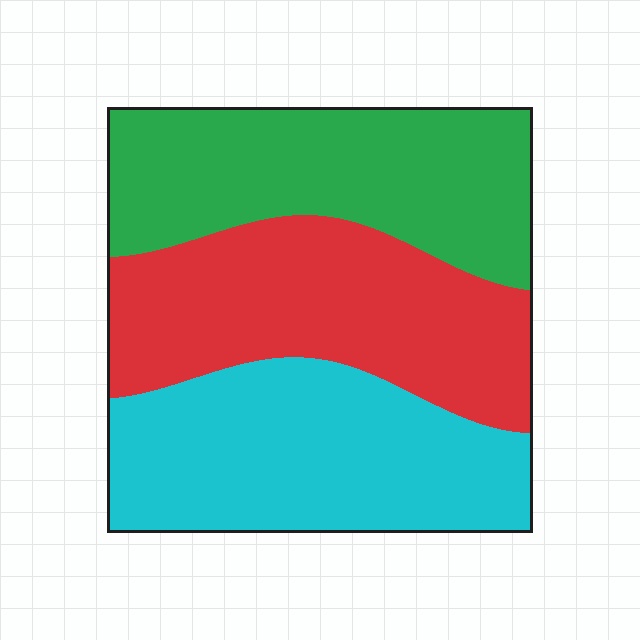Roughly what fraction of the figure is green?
Green takes up about one third (1/3) of the figure.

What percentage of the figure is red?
Red takes up about one third (1/3) of the figure.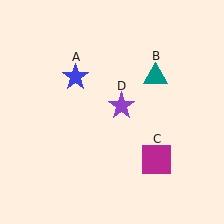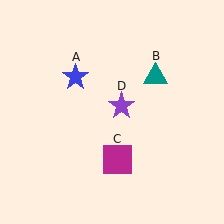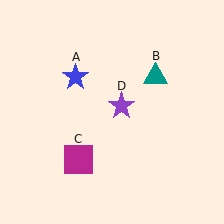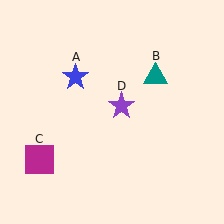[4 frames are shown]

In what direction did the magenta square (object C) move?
The magenta square (object C) moved left.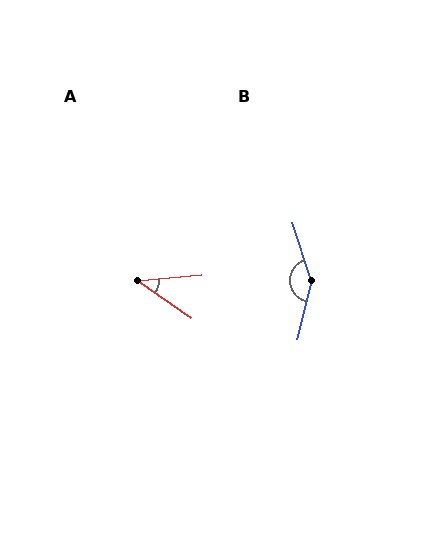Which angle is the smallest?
A, at approximately 40 degrees.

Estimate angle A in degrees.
Approximately 40 degrees.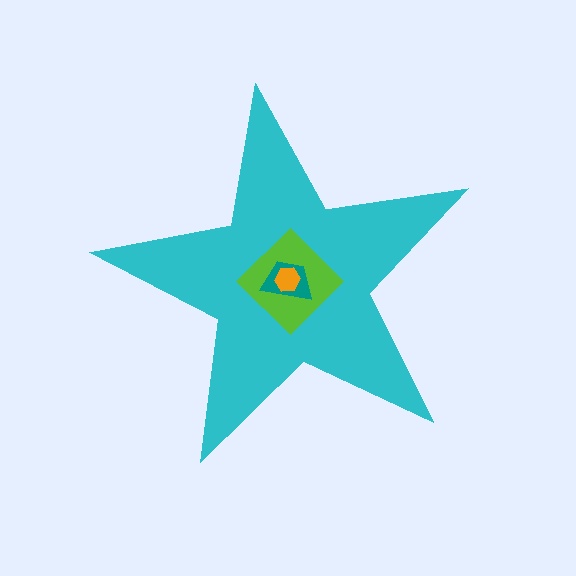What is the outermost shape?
The cyan star.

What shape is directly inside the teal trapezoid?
The orange hexagon.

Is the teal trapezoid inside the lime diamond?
Yes.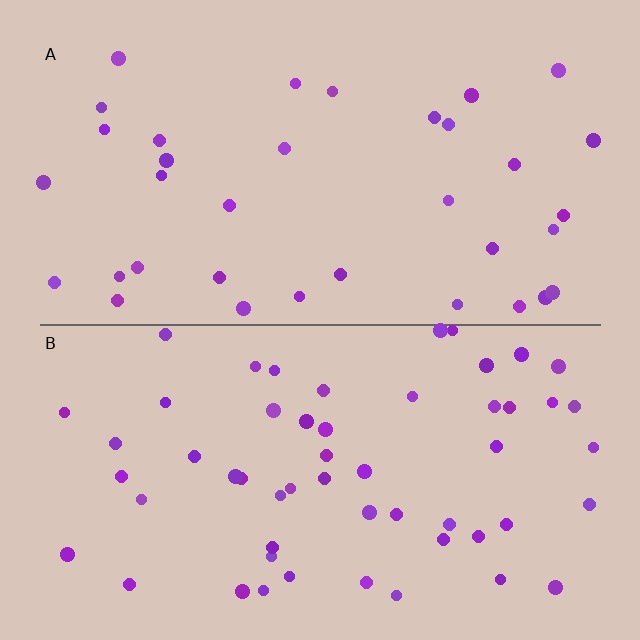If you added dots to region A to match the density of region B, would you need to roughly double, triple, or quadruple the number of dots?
Approximately double.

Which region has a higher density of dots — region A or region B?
B (the bottom).